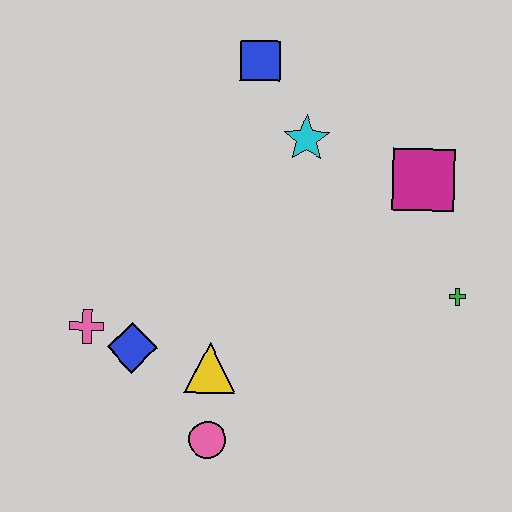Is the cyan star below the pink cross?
No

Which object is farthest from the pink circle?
The blue square is farthest from the pink circle.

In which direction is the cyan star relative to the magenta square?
The cyan star is to the left of the magenta square.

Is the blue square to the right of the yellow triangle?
Yes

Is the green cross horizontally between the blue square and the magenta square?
No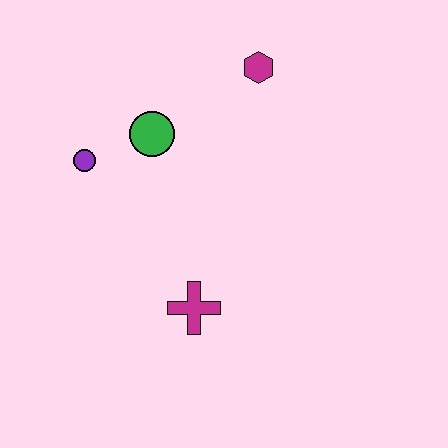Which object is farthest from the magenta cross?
The magenta hexagon is farthest from the magenta cross.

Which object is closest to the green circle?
The purple circle is closest to the green circle.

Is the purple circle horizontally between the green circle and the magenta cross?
No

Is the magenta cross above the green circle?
No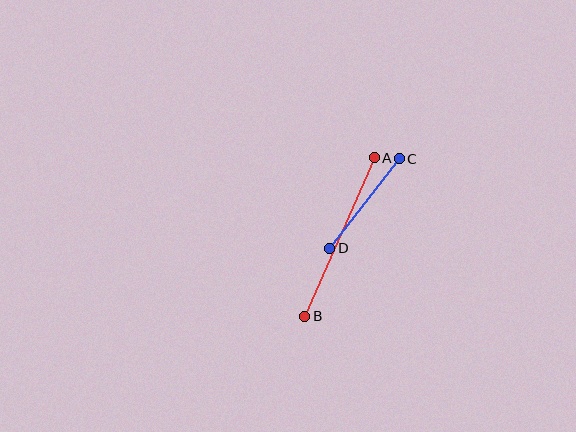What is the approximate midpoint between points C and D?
The midpoint is at approximately (365, 204) pixels.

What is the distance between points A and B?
The distance is approximately 173 pixels.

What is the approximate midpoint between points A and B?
The midpoint is at approximately (339, 237) pixels.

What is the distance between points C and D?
The distance is approximately 114 pixels.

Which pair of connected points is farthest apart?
Points A and B are farthest apart.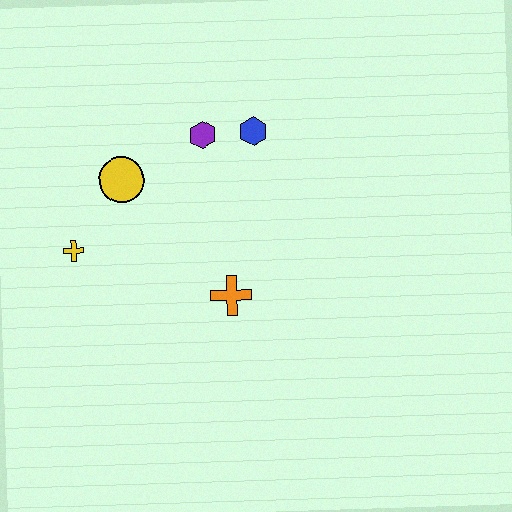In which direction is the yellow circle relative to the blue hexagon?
The yellow circle is to the left of the blue hexagon.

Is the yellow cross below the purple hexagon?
Yes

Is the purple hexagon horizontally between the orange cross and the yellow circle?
Yes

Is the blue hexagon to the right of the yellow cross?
Yes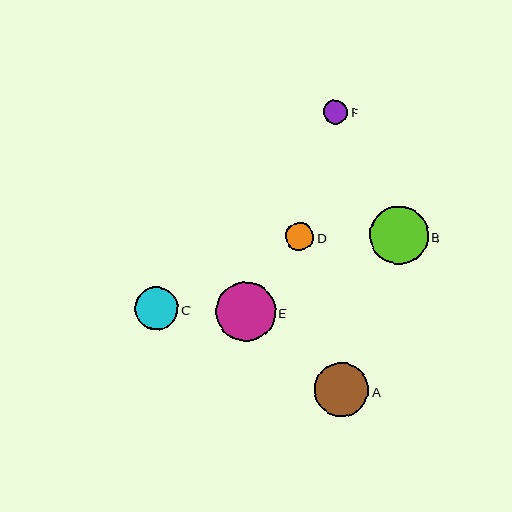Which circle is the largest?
Circle E is the largest with a size of approximately 60 pixels.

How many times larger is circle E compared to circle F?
Circle E is approximately 2.5 times the size of circle F.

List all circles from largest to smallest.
From largest to smallest: E, B, A, C, D, F.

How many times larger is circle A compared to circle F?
Circle A is approximately 2.2 times the size of circle F.